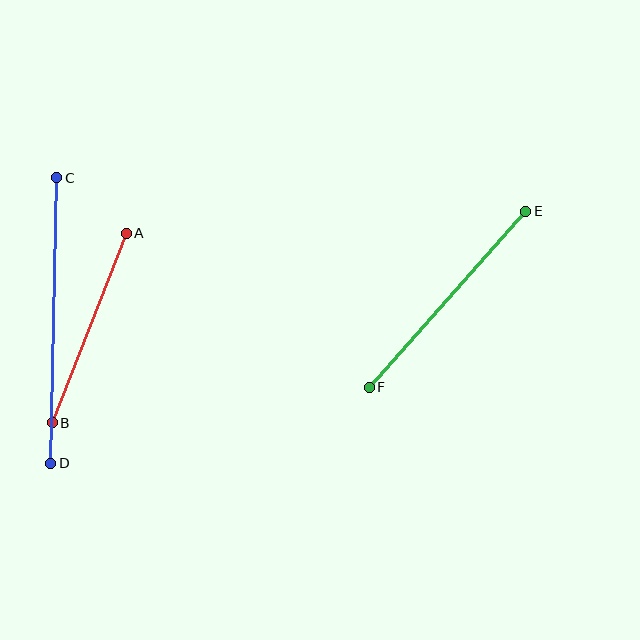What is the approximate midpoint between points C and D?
The midpoint is at approximately (54, 320) pixels.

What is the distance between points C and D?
The distance is approximately 285 pixels.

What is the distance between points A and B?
The distance is approximately 203 pixels.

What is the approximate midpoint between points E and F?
The midpoint is at approximately (448, 299) pixels.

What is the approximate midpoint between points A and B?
The midpoint is at approximately (89, 328) pixels.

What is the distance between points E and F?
The distance is approximately 236 pixels.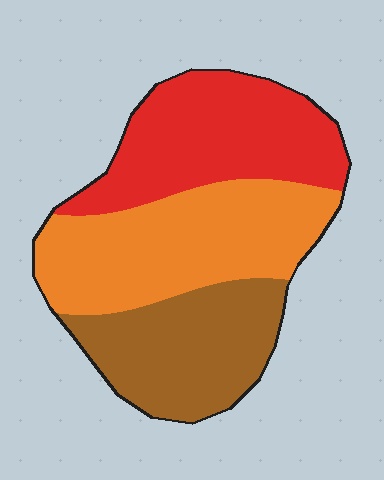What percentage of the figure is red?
Red covers roughly 35% of the figure.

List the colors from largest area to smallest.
From largest to smallest: orange, red, brown.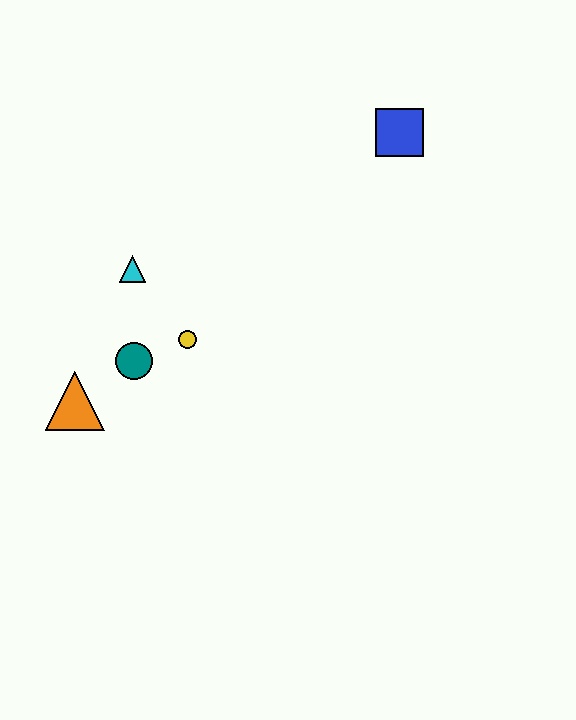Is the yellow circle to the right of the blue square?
No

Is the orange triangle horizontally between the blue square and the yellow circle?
No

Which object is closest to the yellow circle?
The teal circle is closest to the yellow circle.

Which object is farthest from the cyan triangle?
The blue square is farthest from the cyan triangle.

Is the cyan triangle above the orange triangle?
Yes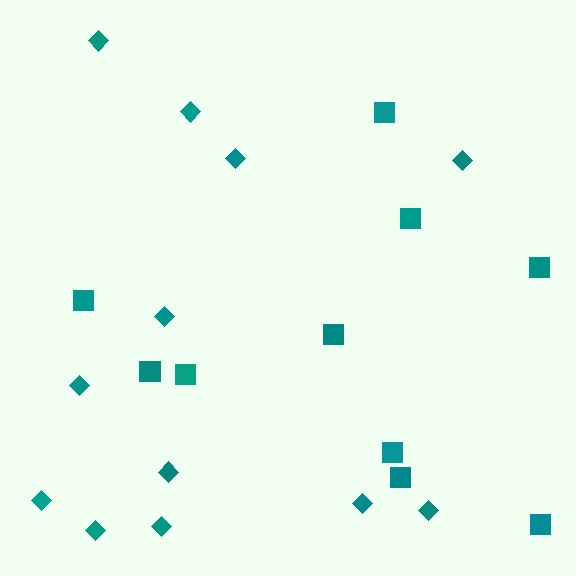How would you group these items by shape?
There are 2 groups: one group of diamonds (12) and one group of squares (10).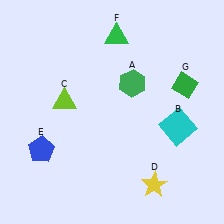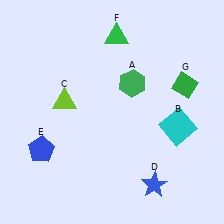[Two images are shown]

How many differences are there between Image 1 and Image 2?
There is 1 difference between the two images.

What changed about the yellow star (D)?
In Image 1, D is yellow. In Image 2, it changed to blue.